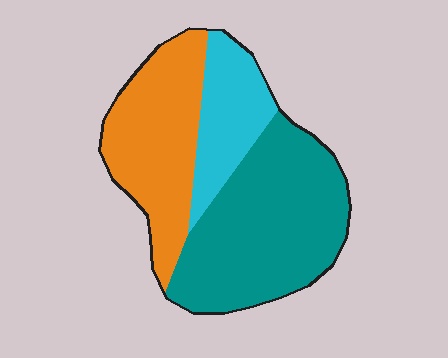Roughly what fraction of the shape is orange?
Orange takes up about one third (1/3) of the shape.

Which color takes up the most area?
Teal, at roughly 50%.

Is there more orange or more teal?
Teal.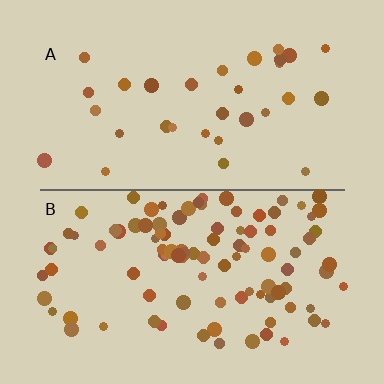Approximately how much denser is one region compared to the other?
Approximately 3.1× — region B over region A.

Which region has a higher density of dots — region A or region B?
B (the bottom).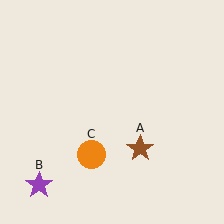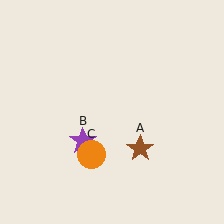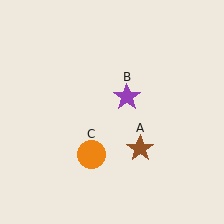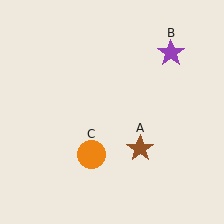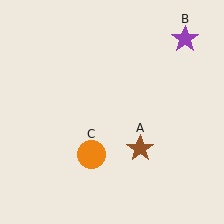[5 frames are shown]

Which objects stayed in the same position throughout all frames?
Brown star (object A) and orange circle (object C) remained stationary.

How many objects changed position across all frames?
1 object changed position: purple star (object B).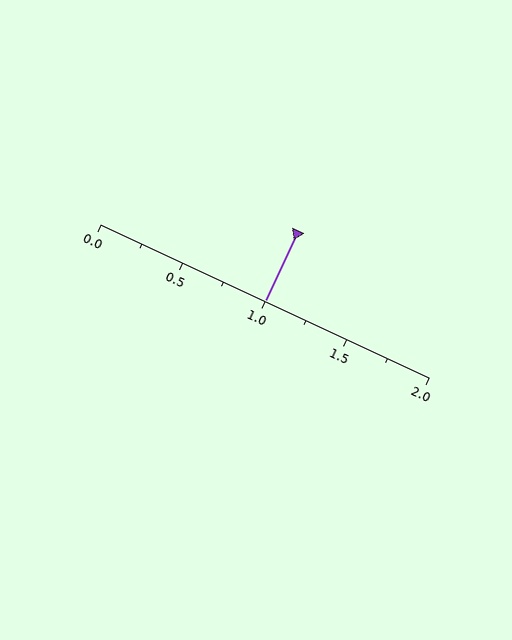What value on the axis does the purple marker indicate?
The marker indicates approximately 1.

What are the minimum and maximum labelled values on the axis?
The axis runs from 0.0 to 2.0.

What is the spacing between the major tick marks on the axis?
The major ticks are spaced 0.5 apart.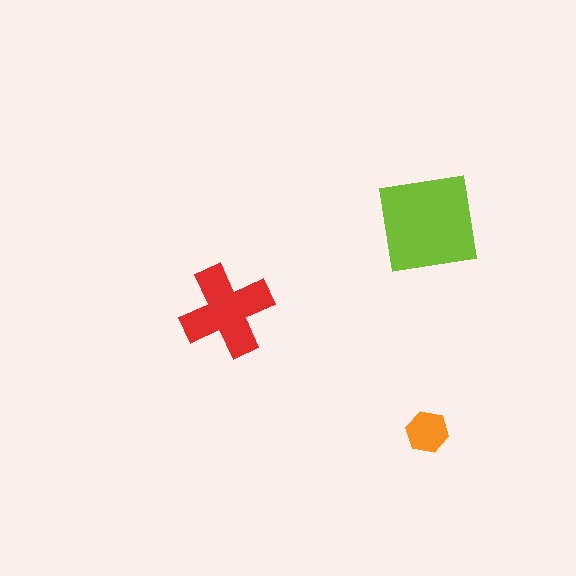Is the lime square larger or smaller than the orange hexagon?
Larger.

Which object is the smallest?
The orange hexagon.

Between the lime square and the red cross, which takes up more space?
The lime square.